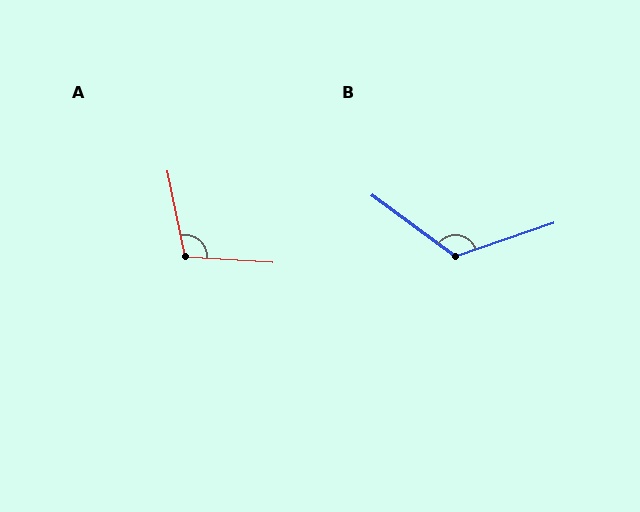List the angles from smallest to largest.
A (105°), B (125°).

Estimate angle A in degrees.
Approximately 105 degrees.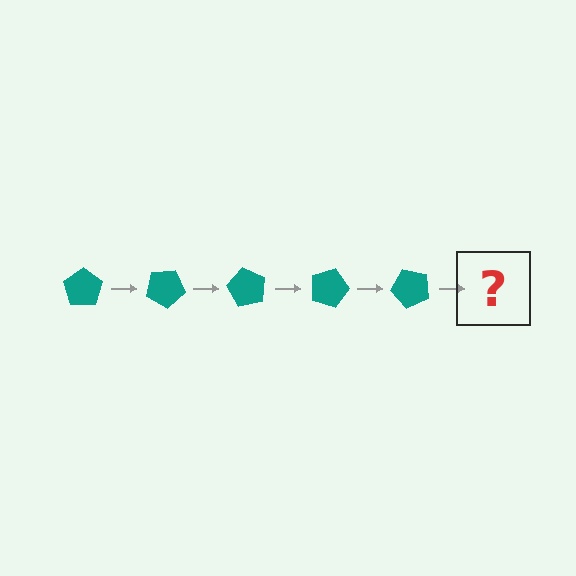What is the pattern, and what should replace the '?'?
The pattern is that the pentagon rotates 30 degrees each step. The '?' should be a teal pentagon rotated 150 degrees.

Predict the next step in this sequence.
The next step is a teal pentagon rotated 150 degrees.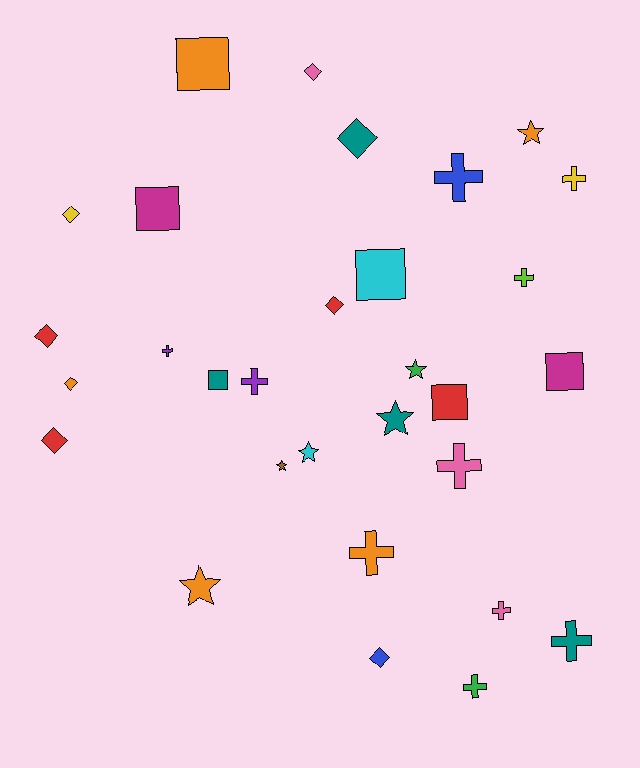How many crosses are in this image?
There are 10 crosses.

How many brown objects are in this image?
There is 1 brown object.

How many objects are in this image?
There are 30 objects.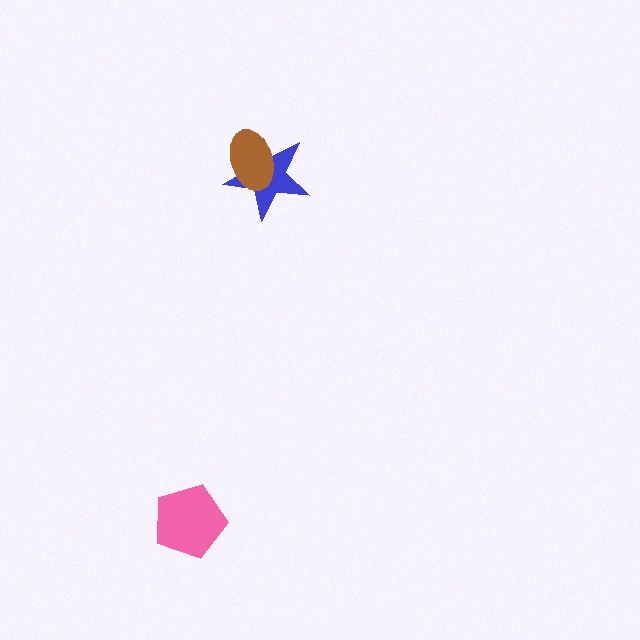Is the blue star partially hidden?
Yes, it is partially covered by another shape.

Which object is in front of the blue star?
The brown ellipse is in front of the blue star.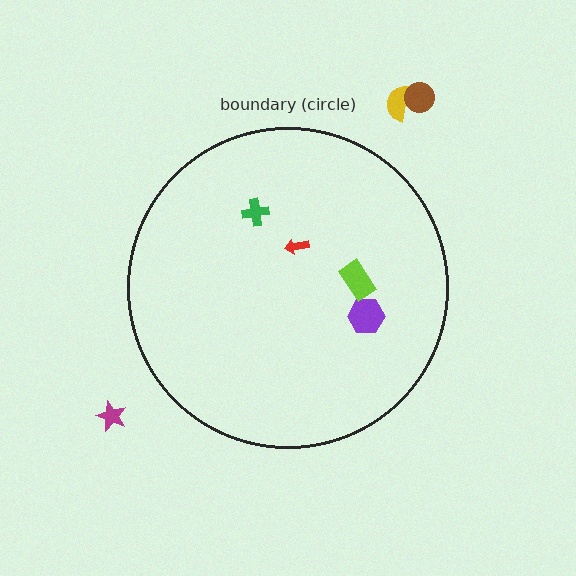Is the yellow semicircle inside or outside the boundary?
Outside.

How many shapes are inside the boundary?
4 inside, 3 outside.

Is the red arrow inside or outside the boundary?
Inside.